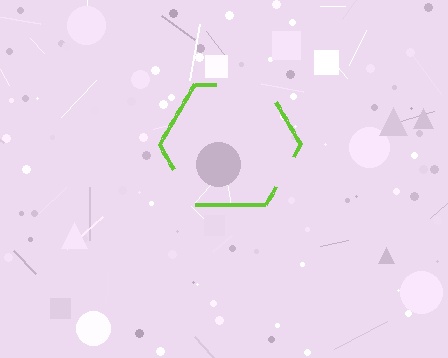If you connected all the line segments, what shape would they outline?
They would outline a hexagon.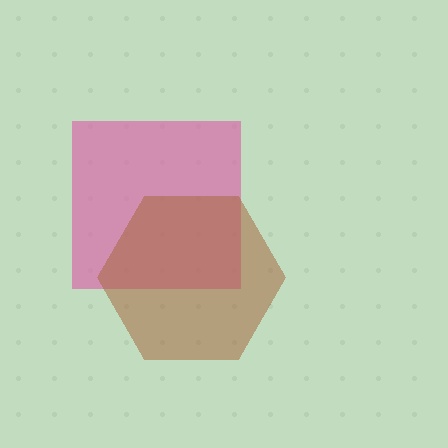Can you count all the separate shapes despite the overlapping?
Yes, there are 2 separate shapes.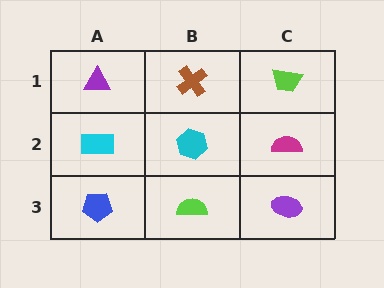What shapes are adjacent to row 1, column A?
A cyan rectangle (row 2, column A), a brown cross (row 1, column B).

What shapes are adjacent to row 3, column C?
A magenta semicircle (row 2, column C), a lime semicircle (row 3, column B).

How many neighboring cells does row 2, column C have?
3.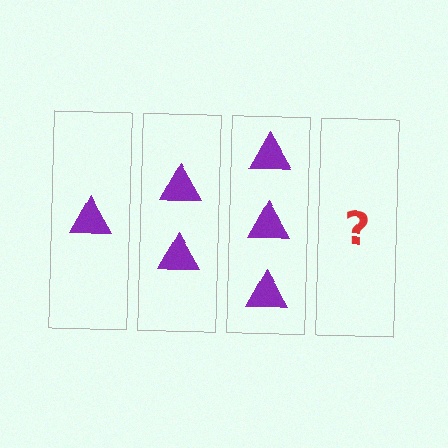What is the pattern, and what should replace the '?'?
The pattern is that each step adds one more triangle. The '?' should be 4 triangles.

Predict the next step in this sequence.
The next step is 4 triangles.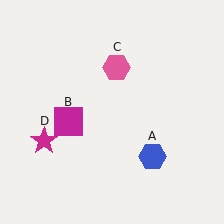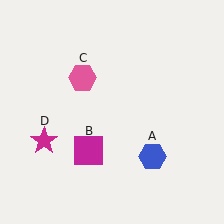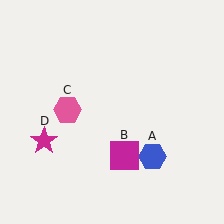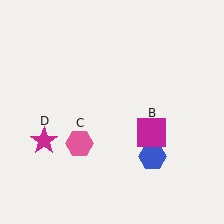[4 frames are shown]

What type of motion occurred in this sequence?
The magenta square (object B), pink hexagon (object C) rotated counterclockwise around the center of the scene.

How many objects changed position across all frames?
2 objects changed position: magenta square (object B), pink hexagon (object C).